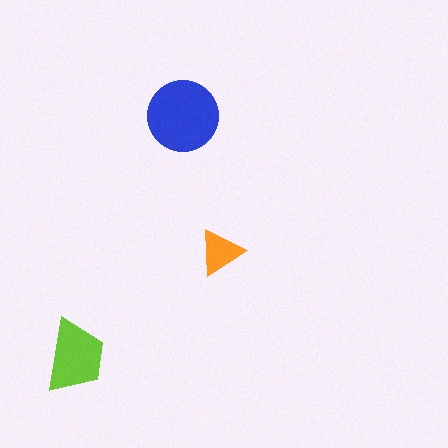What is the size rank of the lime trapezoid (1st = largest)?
2nd.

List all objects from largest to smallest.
The blue circle, the lime trapezoid, the orange triangle.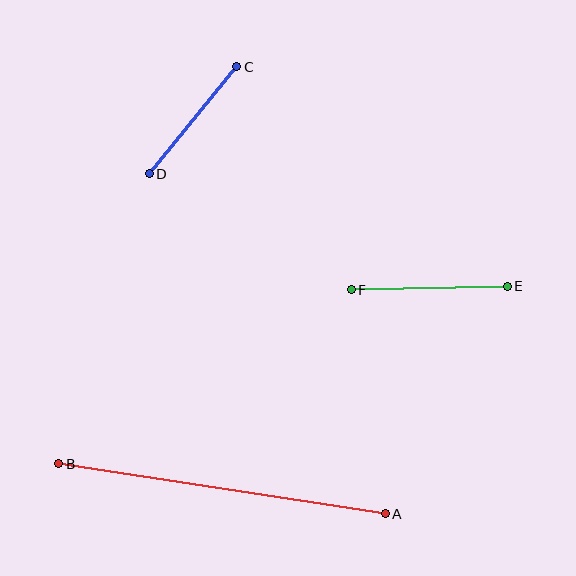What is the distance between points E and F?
The distance is approximately 156 pixels.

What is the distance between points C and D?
The distance is approximately 138 pixels.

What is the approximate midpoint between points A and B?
The midpoint is at approximately (222, 489) pixels.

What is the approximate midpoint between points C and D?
The midpoint is at approximately (193, 120) pixels.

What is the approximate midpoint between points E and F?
The midpoint is at approximately (429, 288) pixels.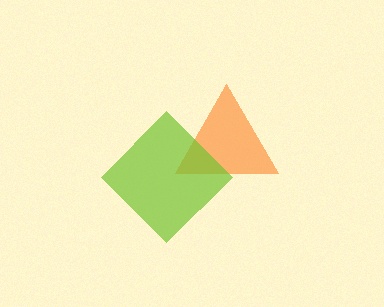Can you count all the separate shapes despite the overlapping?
Yes, there are 2 separate shapes.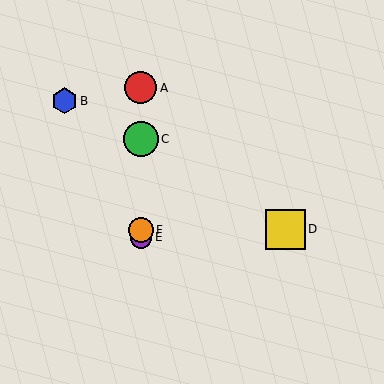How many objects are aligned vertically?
4 objects (A, C, E, F) are aligned vertically.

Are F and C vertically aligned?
Yes, both are at x≈141.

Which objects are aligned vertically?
Objects A, C, E, F are aligned vertically.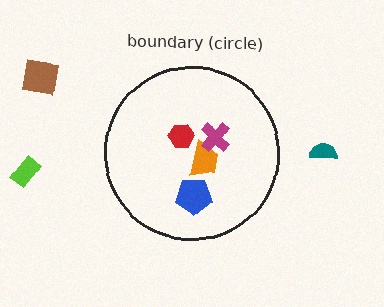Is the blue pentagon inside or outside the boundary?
Inside.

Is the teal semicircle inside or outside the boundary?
Outside.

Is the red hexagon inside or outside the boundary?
Inside.